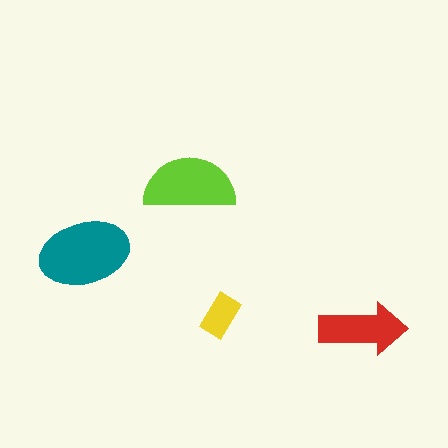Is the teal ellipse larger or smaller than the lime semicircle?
Larger.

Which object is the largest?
The teal ellipse.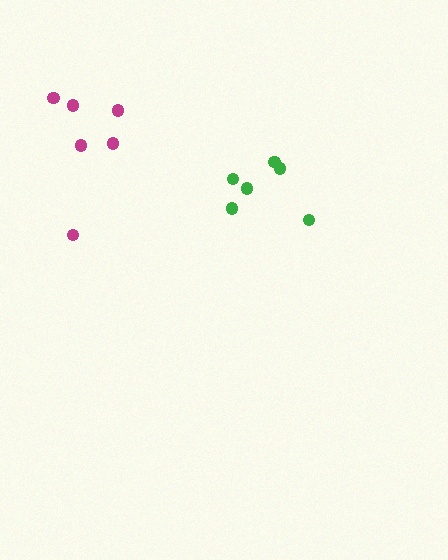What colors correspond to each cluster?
The clusters are colored: green, magenta.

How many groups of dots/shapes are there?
There are 2 groups.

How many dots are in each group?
Group 1: 6 dots, Group 2: 6 dots (12 total).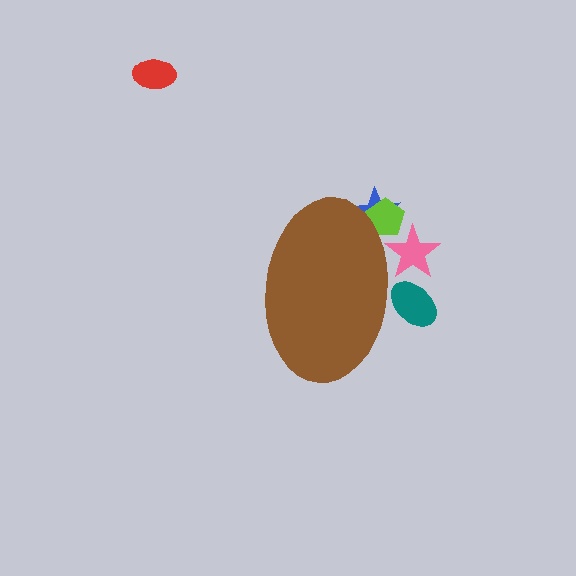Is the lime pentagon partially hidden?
Yes, the lime pentagon is partially hidden behind the brown ellipse.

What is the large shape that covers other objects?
A brown ellipse.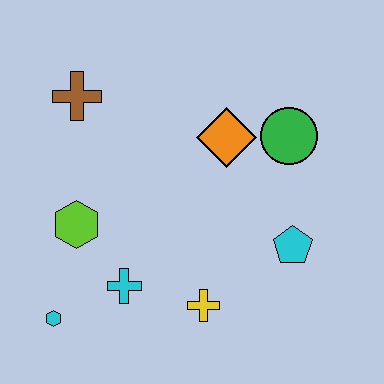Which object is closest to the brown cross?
The lime hexagon is closest to the brown cross.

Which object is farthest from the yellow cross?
The brown cross is farthest from the yellow cross.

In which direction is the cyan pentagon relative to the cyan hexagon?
The cyan pentagon is to the right of the cyan hexagon.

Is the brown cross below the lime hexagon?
No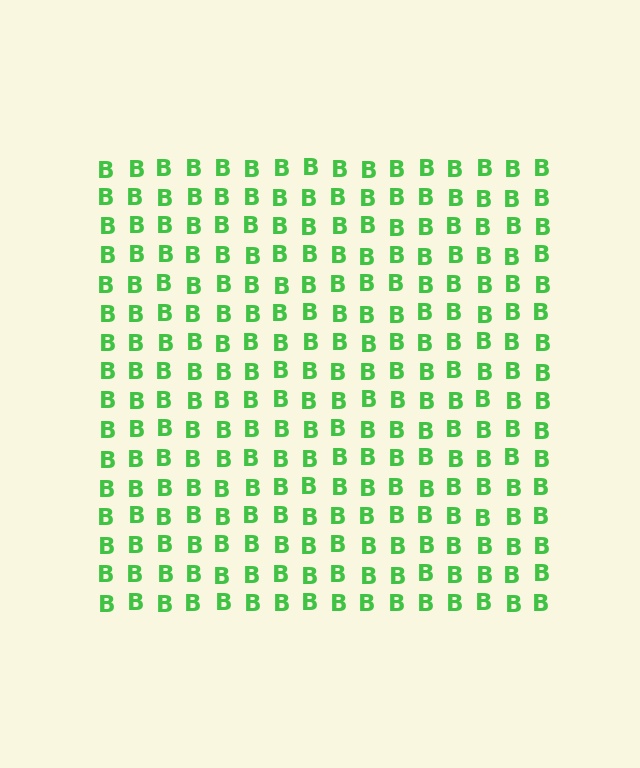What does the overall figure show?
The overall figure shows a square.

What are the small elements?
The small elements are letter B's.